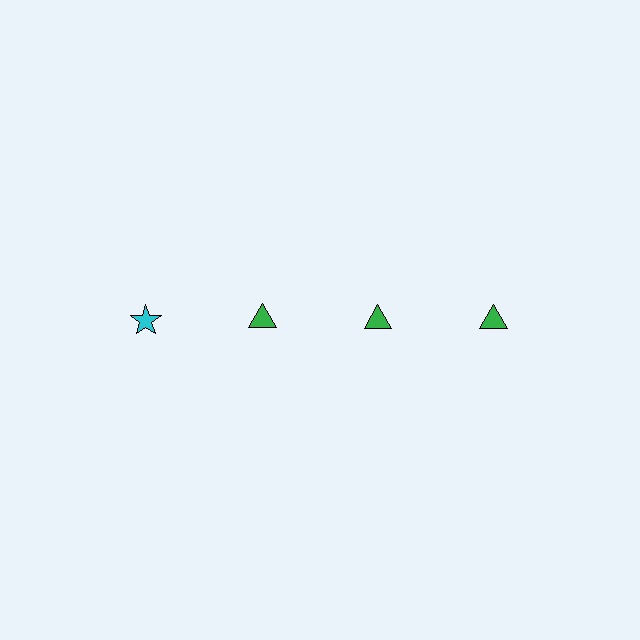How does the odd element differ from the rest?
It differs in both color (cyan instead of green) and shape (star instead of triangle).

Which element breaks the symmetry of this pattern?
The cyan star in the top row, leftmost column breaks the symmetry. All other shapes are green triangles.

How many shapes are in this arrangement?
There are 4 shapes arranged in a grid pattern.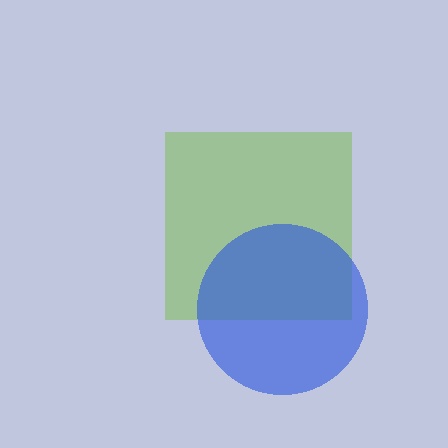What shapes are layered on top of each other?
The layered shapes are: a lime square, a blue circle.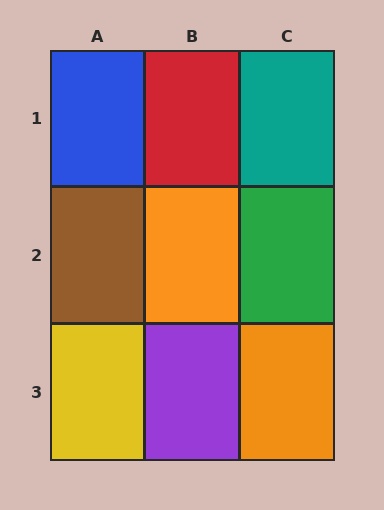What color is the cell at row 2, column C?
Green.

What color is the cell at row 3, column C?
Orange.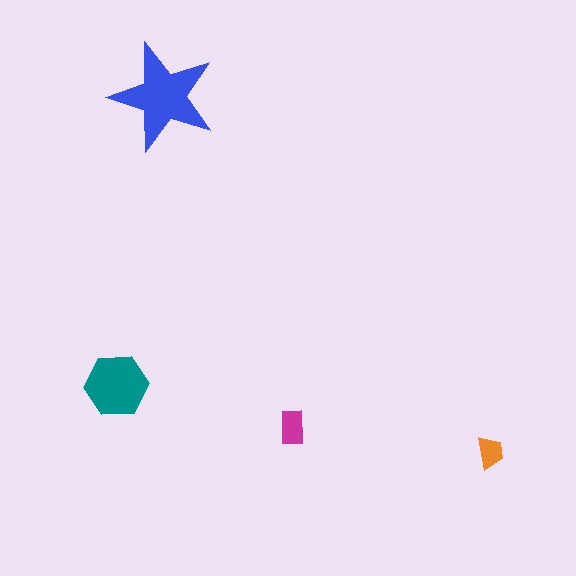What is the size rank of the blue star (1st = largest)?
1st.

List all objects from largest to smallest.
The blue star, the teal hexagon, the magenta rectangle, the orange trapezoid.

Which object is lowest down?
The orange trapezoid is bottommost.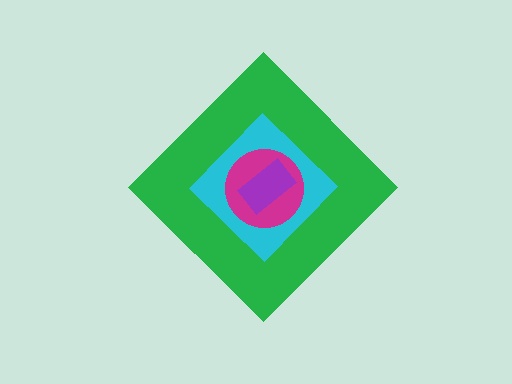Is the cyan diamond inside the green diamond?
Yes.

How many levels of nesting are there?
4.